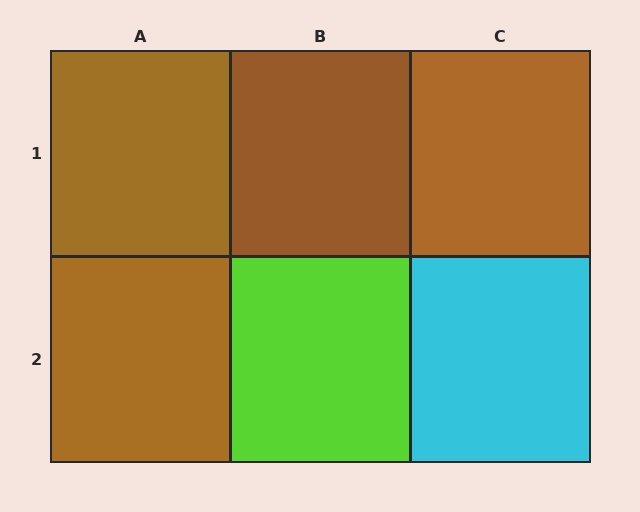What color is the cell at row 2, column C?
Cyan.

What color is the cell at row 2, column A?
Brown.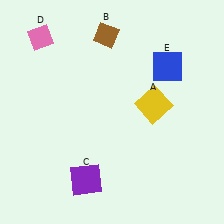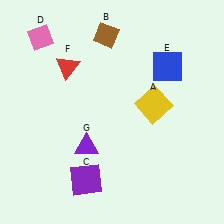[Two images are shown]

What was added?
A red triangle (F), a purple triangle (G) were added in Image 2.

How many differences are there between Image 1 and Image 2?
There are 2 differences between the two images.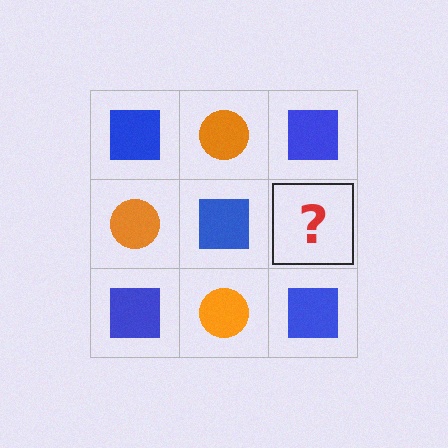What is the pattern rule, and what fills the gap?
The rule is that it alternates blue square and orange circle in a checkerboard pattern. The gap should be filled with an orange circle.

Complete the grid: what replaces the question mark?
The question mark should be replaced with an orange circle.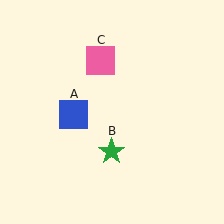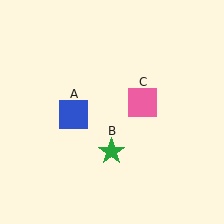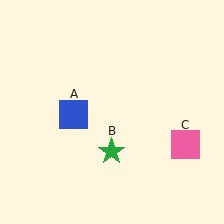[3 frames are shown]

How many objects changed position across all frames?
1 object changed position: pink square (object C).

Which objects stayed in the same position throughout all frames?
Blue square (object A) and green star (object B) remained stationary.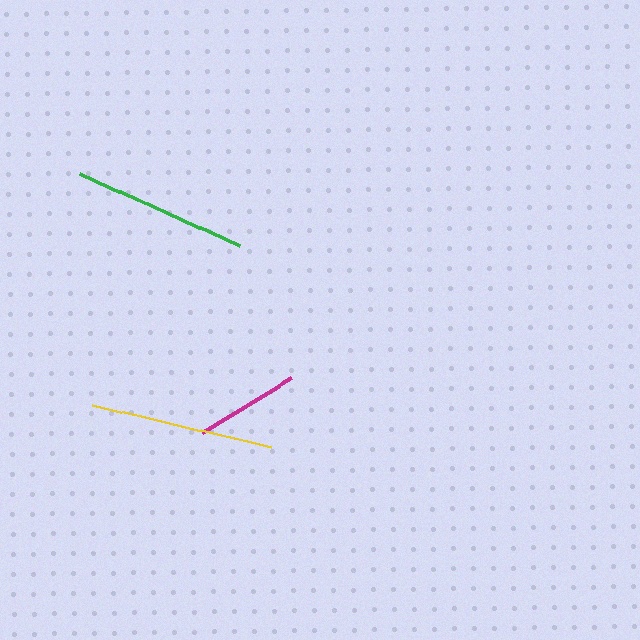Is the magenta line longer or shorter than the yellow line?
The yellow line is longer than the magenta line.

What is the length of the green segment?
The green segment is approximately 175 pixels long.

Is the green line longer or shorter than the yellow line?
The yellow line is longer than the green line.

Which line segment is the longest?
The yellow line is the longest at approximately 184 pixels.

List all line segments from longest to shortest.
From longest to shortest: yellow, green, magenta.